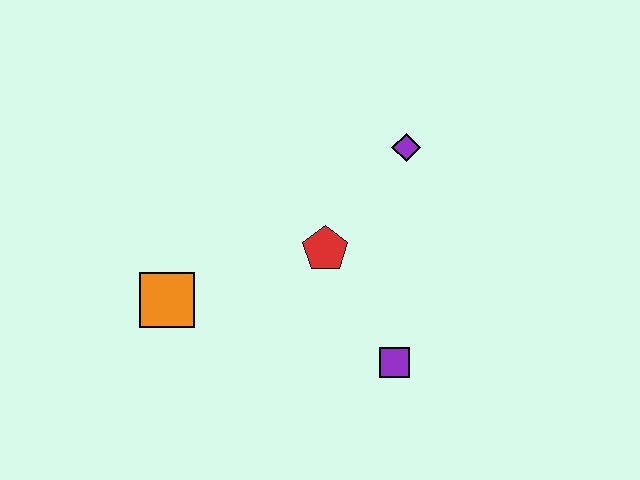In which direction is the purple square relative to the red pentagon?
The purple square is below the red pentagon.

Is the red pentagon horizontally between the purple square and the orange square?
Yes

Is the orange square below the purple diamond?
Yes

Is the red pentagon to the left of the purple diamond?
Yes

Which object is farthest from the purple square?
The orange square is farthest from the purple square.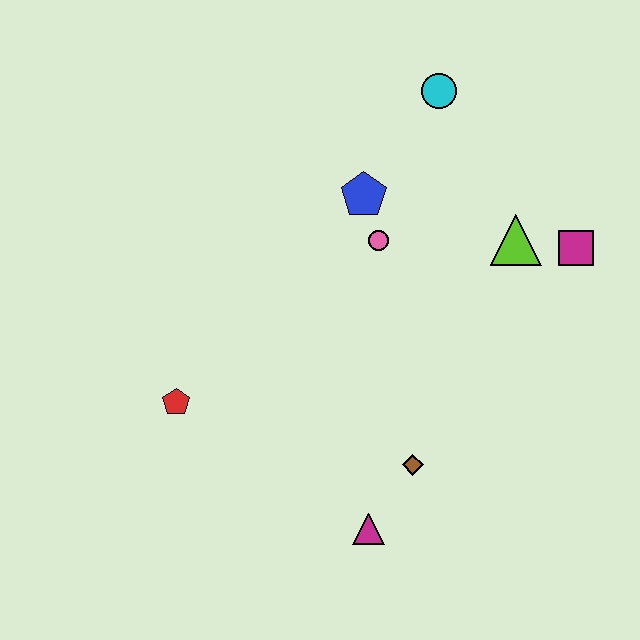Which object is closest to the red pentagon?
The magenta triangle is closest to the red pentagon.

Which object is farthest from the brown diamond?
The cyan circle is farthest from the brown diamond.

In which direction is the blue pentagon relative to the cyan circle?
The blue pentagon is below the cyan circle.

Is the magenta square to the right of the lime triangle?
Yes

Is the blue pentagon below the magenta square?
No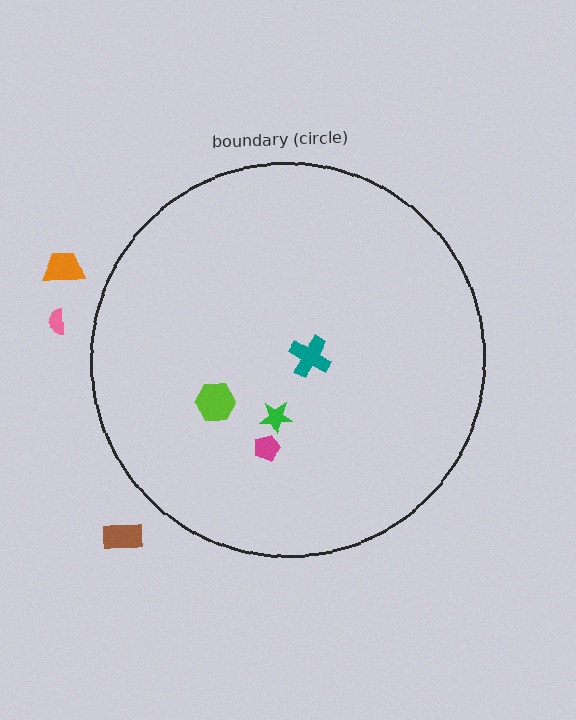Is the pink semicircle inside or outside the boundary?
Outside.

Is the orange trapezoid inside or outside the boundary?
Outside.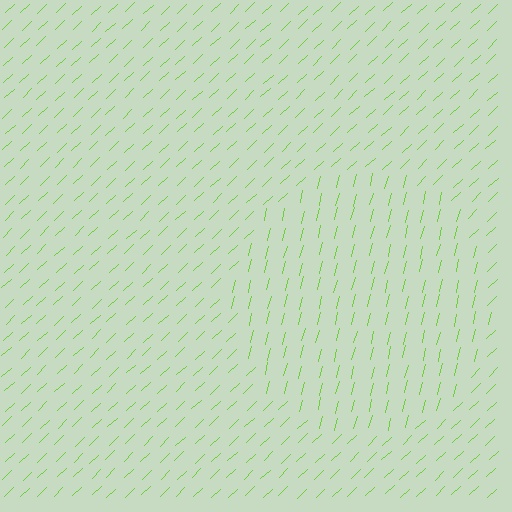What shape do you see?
I see a circle.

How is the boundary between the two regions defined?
The boundary is defined purely by a change in line orientation (approximately 32 degrees difference). All lines are the same color and thickness.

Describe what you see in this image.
The image is filled with small lime line segments. A circle region in the image has lines oriented differently from the surrounding lines, creating a visible texture boundary.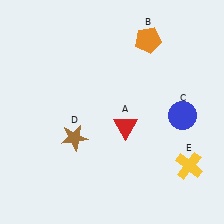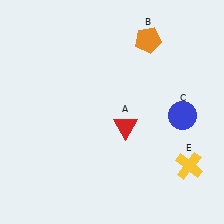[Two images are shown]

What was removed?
The brown star (D) was removed in Image 2.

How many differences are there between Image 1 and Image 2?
There is 1 difference between the two images.